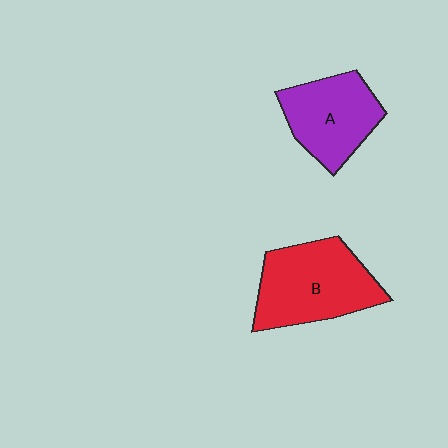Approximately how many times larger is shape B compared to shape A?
Approximately 1.3 times.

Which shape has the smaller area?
Shape A (purple).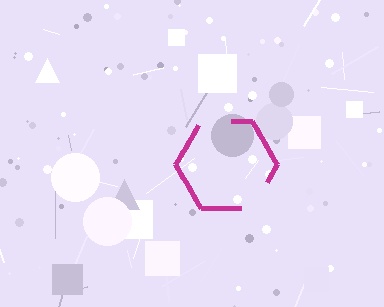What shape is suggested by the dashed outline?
The dashed outline suggests a hexagon.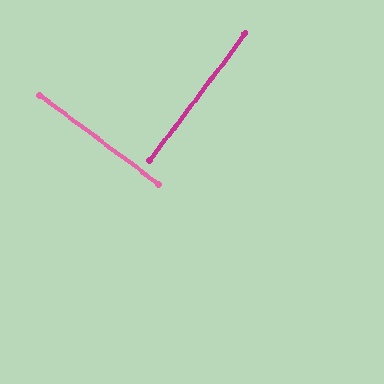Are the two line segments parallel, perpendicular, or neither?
Perpendicular — they meet at approximately 90°.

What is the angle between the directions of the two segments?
Approximately 90 degrees.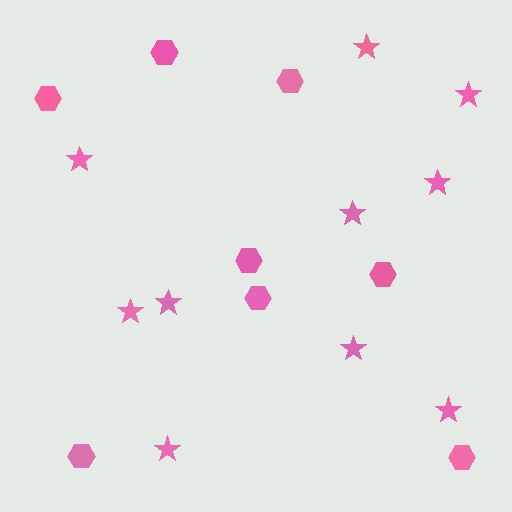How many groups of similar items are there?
There are 2 groups: one group of hexagons (8) and one group of stars (10).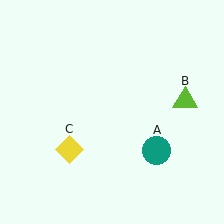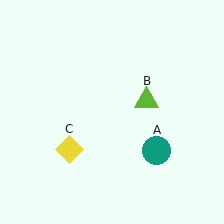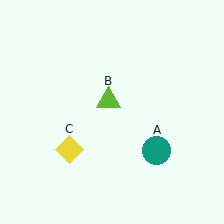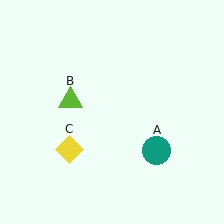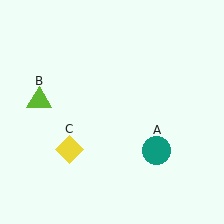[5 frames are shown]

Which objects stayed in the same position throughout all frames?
Teal circle (object A) and yellow diamond (object C) remained stationary.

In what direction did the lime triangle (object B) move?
The lime triangle (object B) moved left.